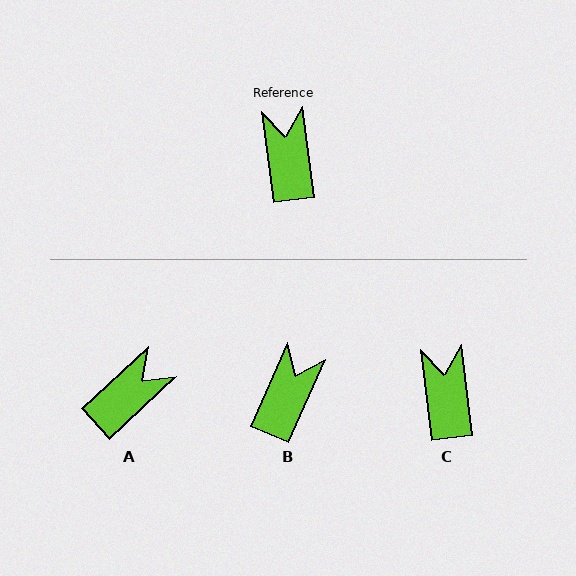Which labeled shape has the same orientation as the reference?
C.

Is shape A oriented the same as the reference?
No, it is off by about 54 degrees.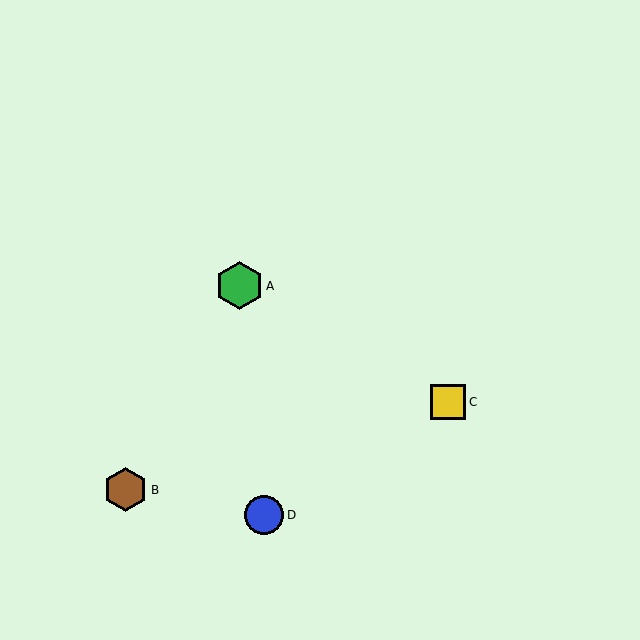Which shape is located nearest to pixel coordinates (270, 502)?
The blue circle (labeled D) at (264, 515) is nearest to that location.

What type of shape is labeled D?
Shape D is a blue circle.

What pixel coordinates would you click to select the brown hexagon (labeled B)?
Click at (125, 490) to select the brown hexagon B.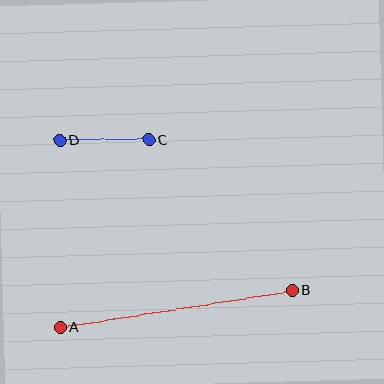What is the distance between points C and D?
The distance is approximately 89 pixels.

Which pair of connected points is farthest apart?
Points A and B are farthest apart.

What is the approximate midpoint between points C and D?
The midpoint is at approximately (104, 140) pixels.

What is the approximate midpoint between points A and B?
The midpoint is at approximately (176, 309) pixels.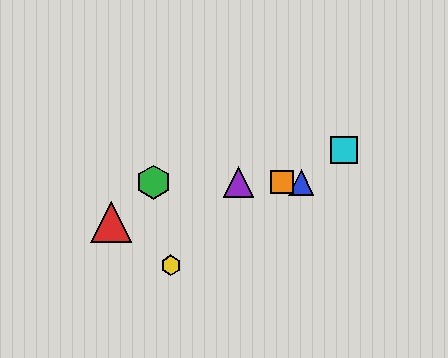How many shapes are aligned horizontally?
4 shapes (the blue triangle, the green hexagon, the purple triangle, the orange square) are aligned horizontally.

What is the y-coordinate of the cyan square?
The cyan square is at y≈150.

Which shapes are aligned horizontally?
The blue triangle, the green hexagon, the purple triangle, the orange square are aligned horizontally.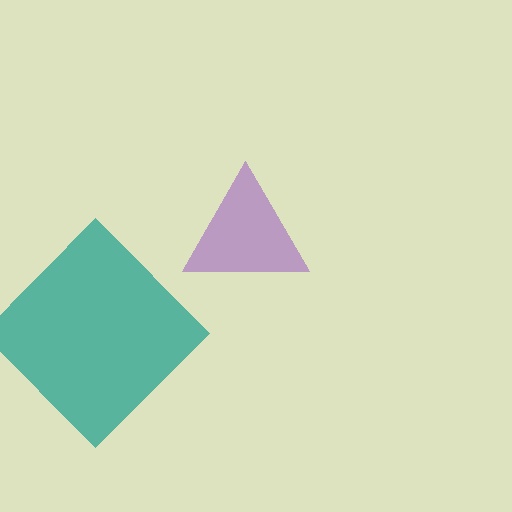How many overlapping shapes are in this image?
There are 2 overlapping shapes in the image.